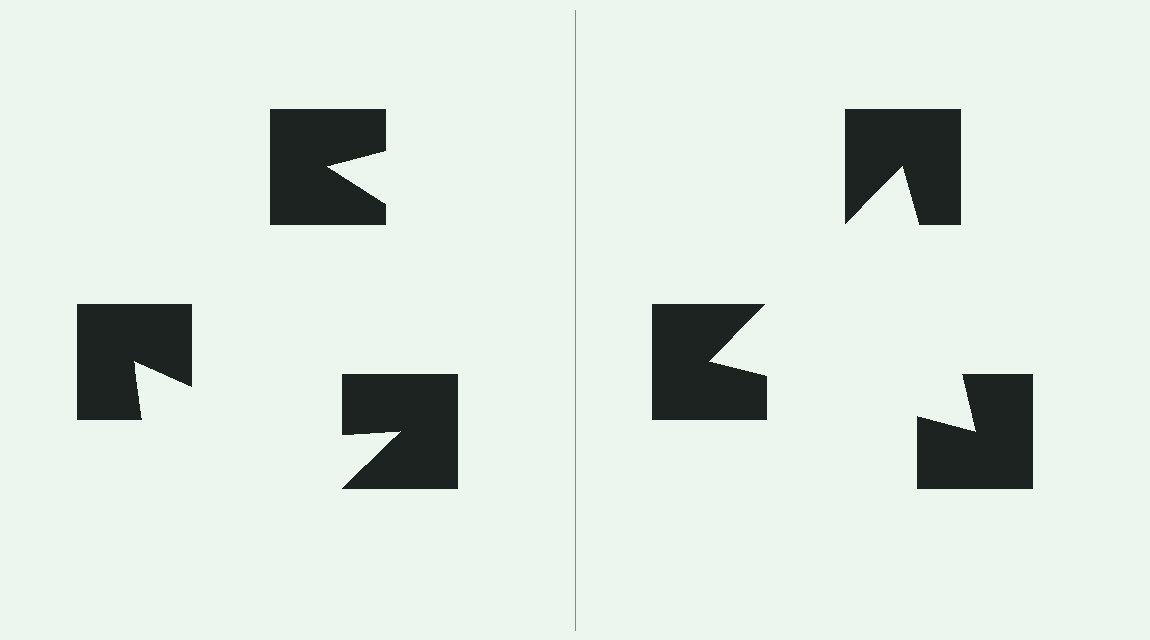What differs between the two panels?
The notched squares are positioned identically on both sides; only the wedge orientations differ. On the right they align to a triangle; on the left they are misaligned.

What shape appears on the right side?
An illusory triangle.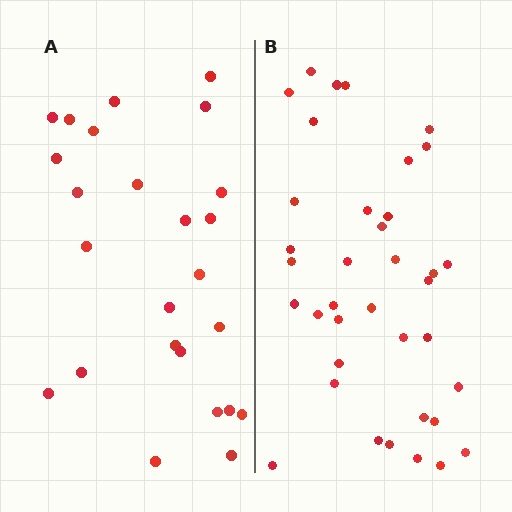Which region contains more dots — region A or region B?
Region B (the right region) has more dots.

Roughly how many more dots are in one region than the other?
Region B has roughly 12 or so more dots than region A.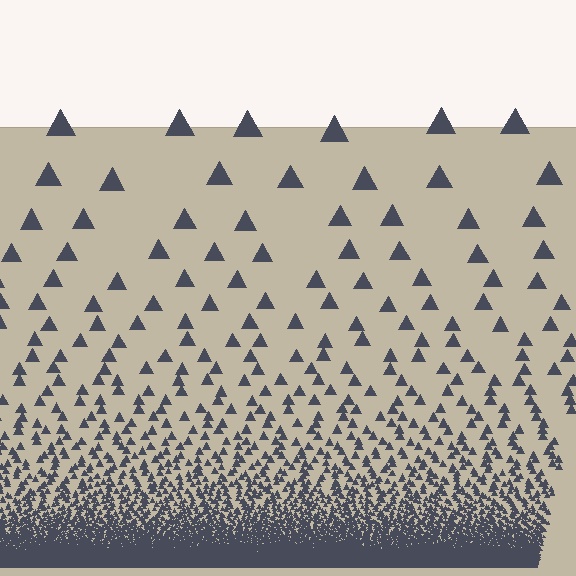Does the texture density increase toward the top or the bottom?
Density increases toward the bottom.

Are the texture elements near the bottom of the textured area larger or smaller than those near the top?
Smaller. The gradient is inverted — elements near the bottom are smaller and denser.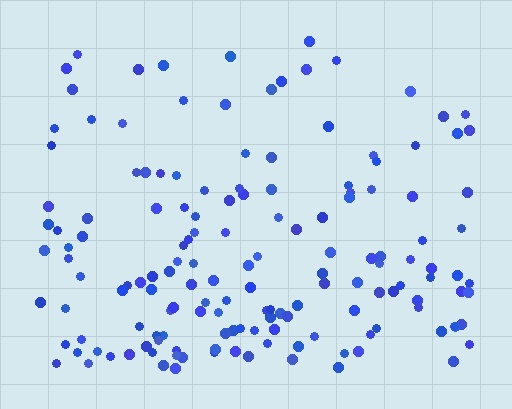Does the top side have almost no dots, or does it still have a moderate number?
Still a moderate number, just noticeably fewer than the bottom.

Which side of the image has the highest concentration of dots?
The bottom.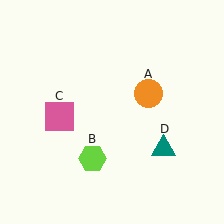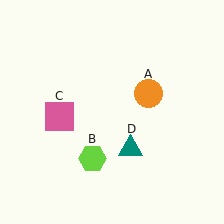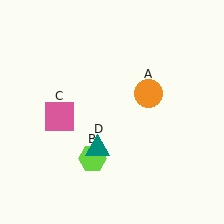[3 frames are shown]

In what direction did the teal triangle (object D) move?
The teal triangle (object D) moved left.